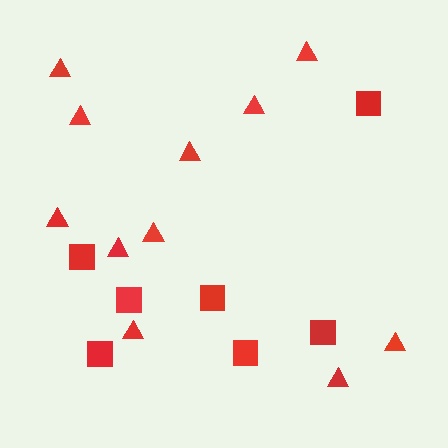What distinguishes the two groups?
There are 2 groups: one group of squares (7) and one group of triangles (11).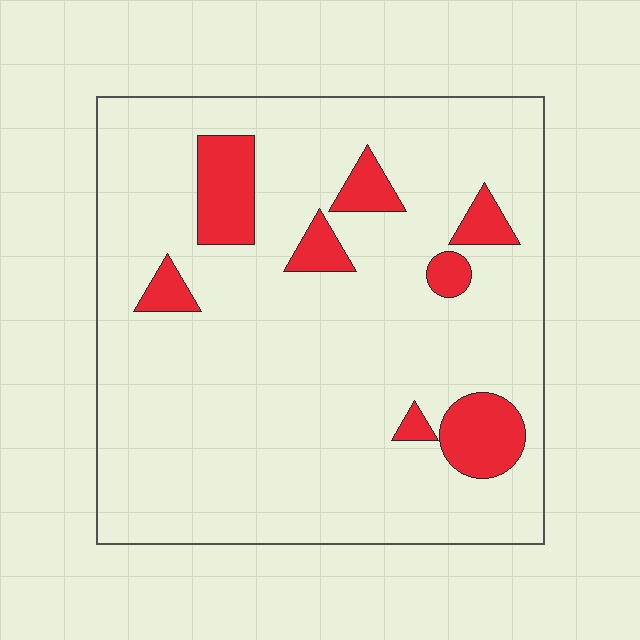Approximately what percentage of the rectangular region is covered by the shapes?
Approximately 10%.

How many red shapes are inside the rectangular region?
8.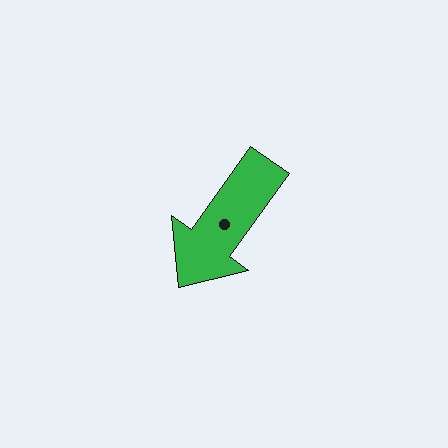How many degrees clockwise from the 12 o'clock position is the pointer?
Approximately 216 degrees.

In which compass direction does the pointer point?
Southwest.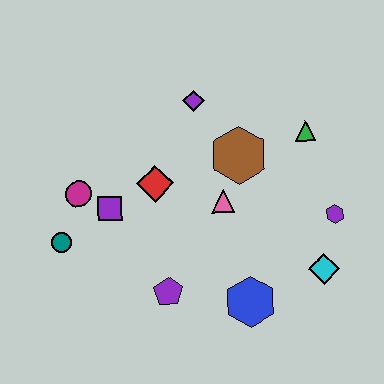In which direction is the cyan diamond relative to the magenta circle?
The cyan diamond is to the right of the magenta circle.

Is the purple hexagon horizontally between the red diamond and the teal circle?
No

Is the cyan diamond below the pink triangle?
Yes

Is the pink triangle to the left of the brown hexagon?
Yes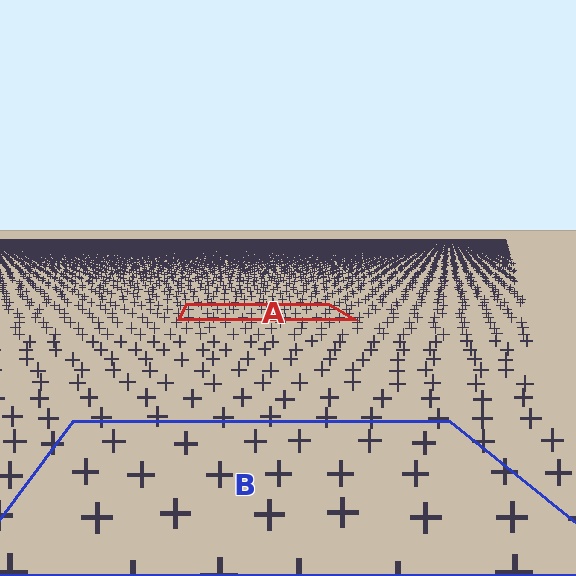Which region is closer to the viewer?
Region B is closer. The texture elements there are larger and more spread out.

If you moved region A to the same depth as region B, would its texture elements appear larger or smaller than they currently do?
They would appear larger. At a closer depth, the same texture elements are projected at a bigger on-screen size.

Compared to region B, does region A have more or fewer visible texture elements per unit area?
Region A has more texture elements per unit area — they are packed more densely because it is farther away.